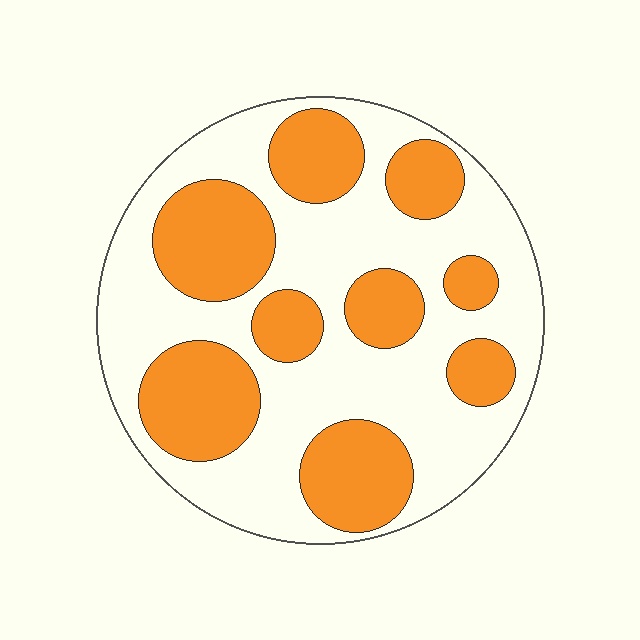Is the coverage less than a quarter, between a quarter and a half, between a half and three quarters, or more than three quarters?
Between a quarter and a half.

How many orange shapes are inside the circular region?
9.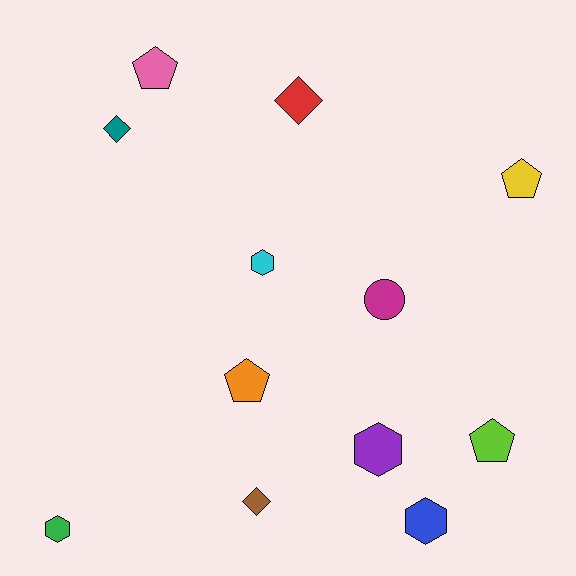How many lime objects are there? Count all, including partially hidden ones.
There is 1 lime object.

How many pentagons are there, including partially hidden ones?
There are 4 pentagons.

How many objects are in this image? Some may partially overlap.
There are 12 objects.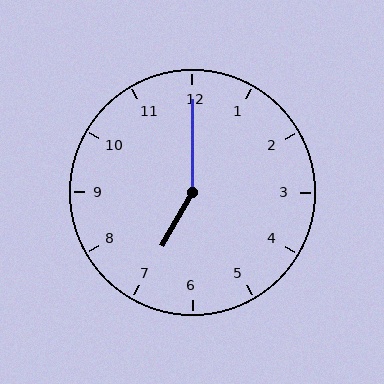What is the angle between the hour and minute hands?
Approximately 150 degrees.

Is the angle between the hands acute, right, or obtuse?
It is obtuse.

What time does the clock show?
7:00.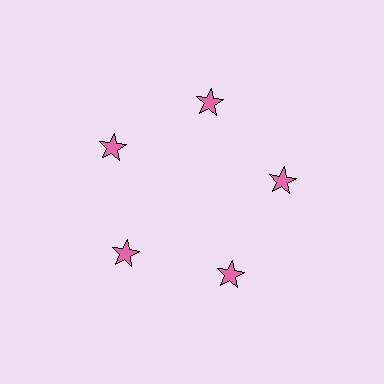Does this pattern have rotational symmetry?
Yes, this pattern has 5-fold rotational symmetry. It looks the same after rotating 72 degrees around the center.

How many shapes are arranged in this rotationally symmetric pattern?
There are 5 shapes, arranged in 5 groups of 1.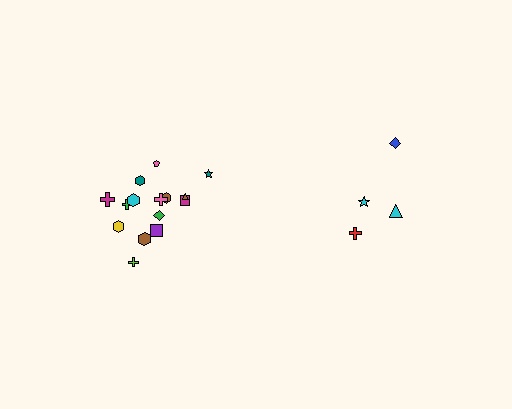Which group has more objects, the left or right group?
The left group.